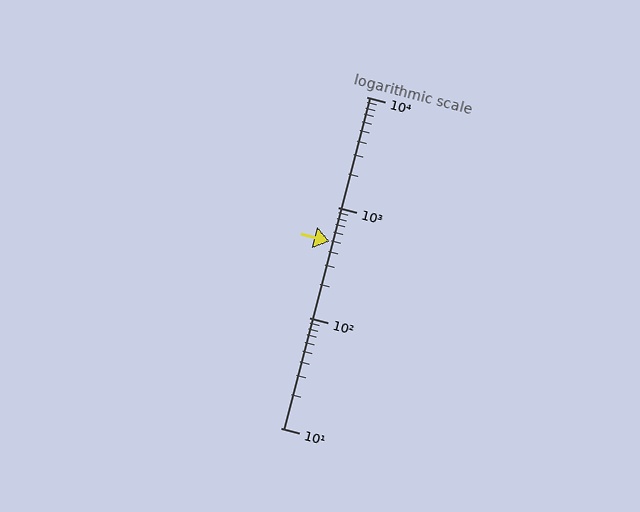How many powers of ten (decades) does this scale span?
The scale spans 3 decades, from 10 to 10000.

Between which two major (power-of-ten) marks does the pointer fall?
The pointer is between 100 and 1000.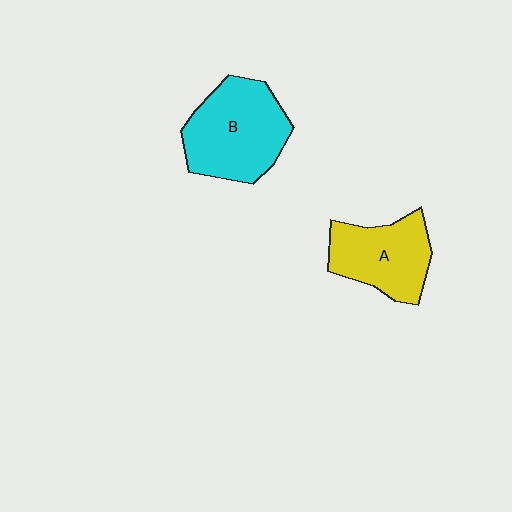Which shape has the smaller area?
Shape A (yellow).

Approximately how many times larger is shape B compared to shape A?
Approximately 1.3 times.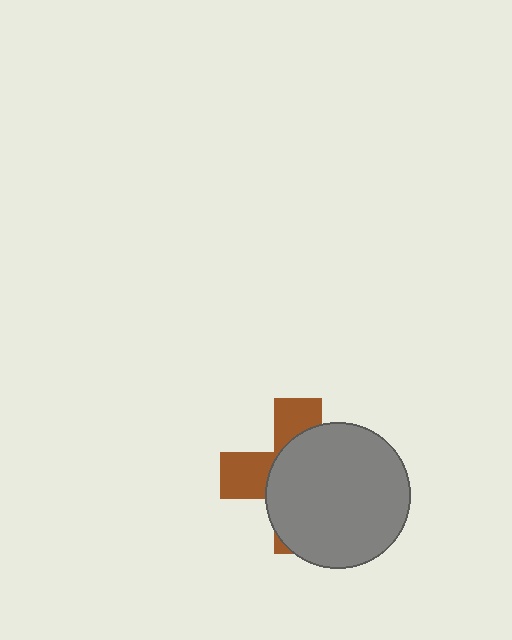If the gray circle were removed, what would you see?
You would see the complete brown cross.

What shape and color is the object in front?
The object in front is a gray circle.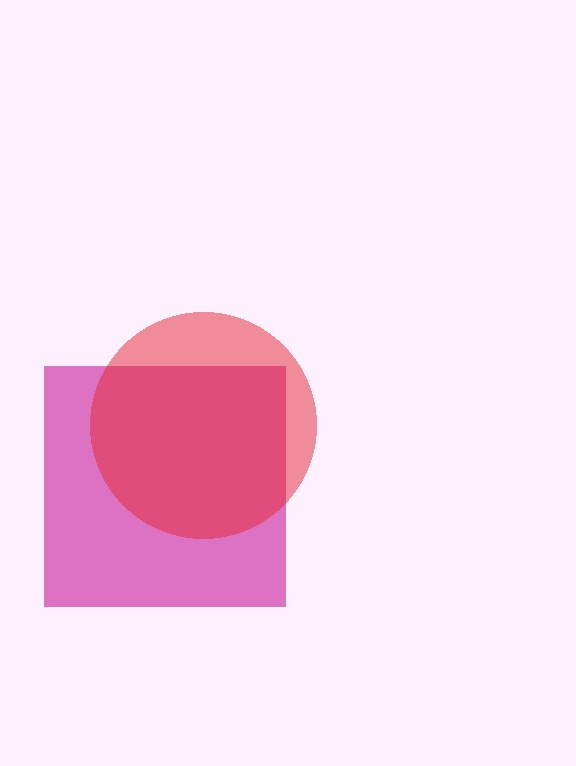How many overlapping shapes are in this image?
There are 2 overlapping shapes in the image.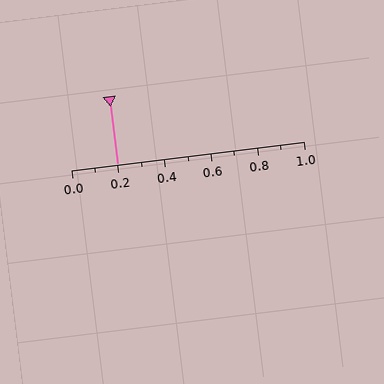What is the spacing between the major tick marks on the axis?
The major ticks are spaced 0.2 apart.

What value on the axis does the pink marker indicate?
The marker indicates approximately 0.2.